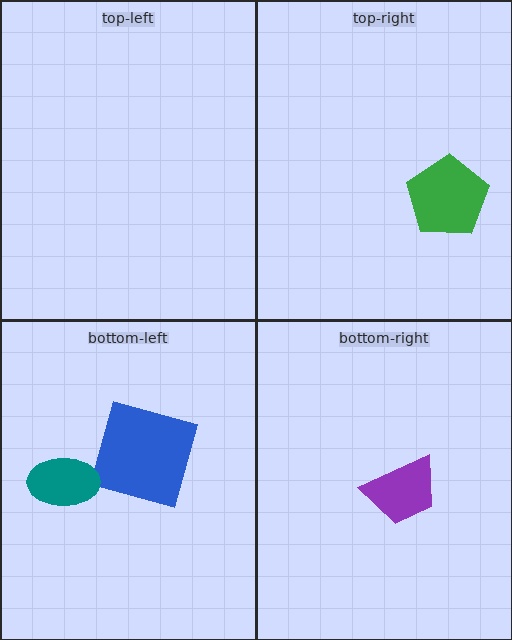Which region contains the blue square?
The bottom-left region.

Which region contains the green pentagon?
The top-right region.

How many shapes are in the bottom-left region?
2.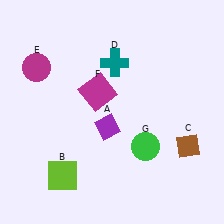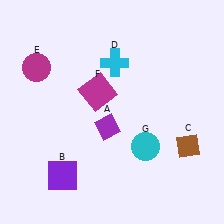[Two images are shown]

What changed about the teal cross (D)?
In Image 1, D is teal. In Image 2, it changed to cyan.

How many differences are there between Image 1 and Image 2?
There are 3 differences between the two images.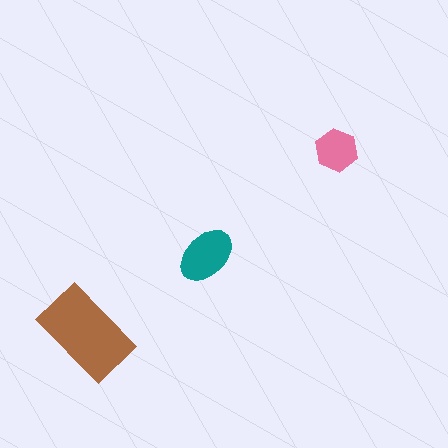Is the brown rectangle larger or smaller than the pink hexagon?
Larger.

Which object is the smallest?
The pink hexagon.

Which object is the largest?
The brown rectangle.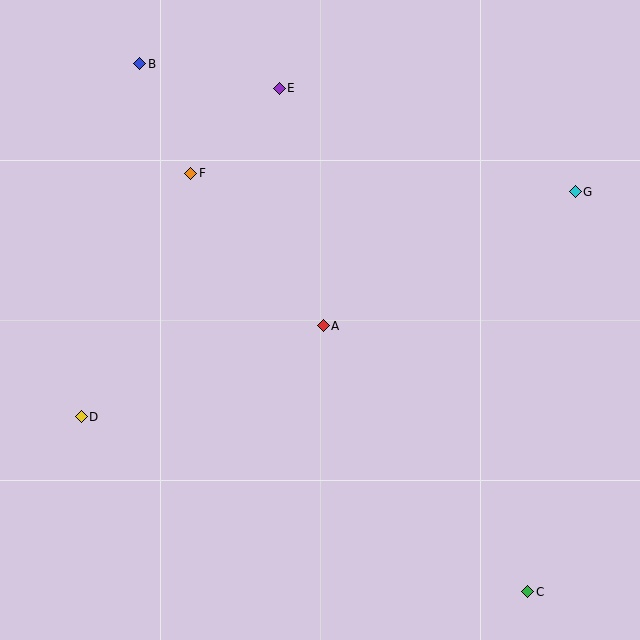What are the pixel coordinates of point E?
Point E is at (279, 88).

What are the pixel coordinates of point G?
Point G is at (575, 192).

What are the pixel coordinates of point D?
Point D is at (81, 417).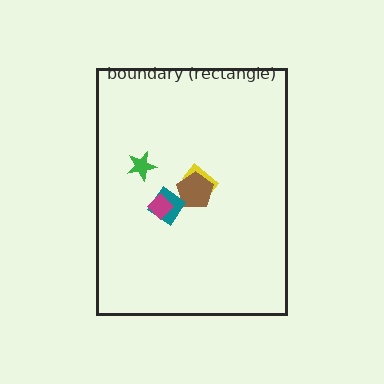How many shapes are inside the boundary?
5 inside, 0 outside.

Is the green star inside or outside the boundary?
Inside.